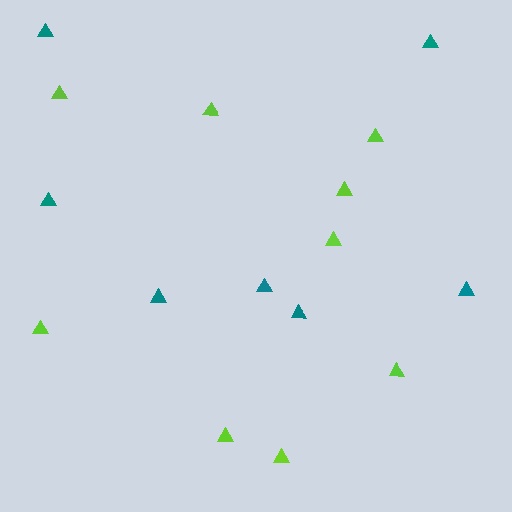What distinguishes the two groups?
There are 2 groups: one group of teal triangles (7) and one group of lime triangles (9).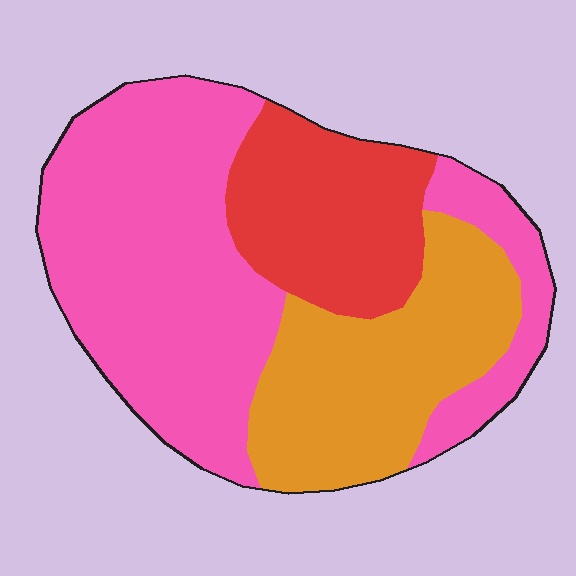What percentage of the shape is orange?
Orange covers around 25% of the shape.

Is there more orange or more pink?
Pink.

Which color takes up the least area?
Red, at roughly 20%.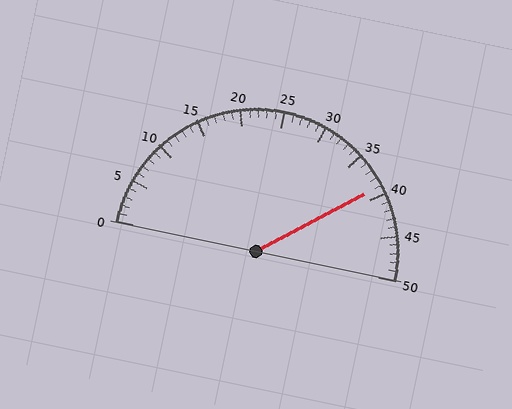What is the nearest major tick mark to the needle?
The nearest major tick mark is 40.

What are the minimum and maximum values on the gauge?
The gauge ranges from 0 to 50.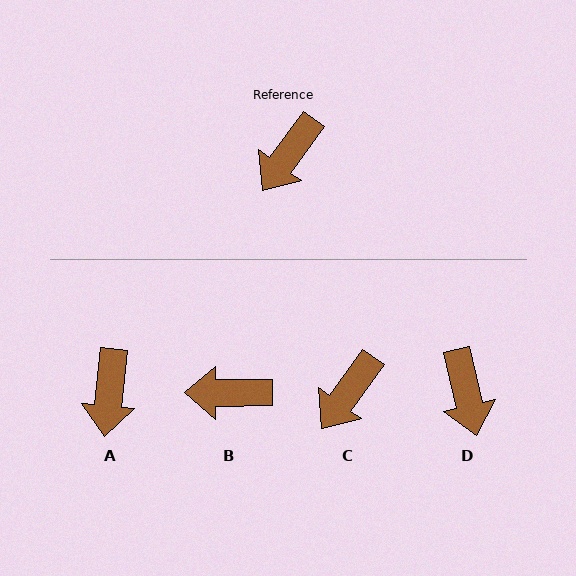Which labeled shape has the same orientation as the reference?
C.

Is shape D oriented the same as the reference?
No, it is off by about 49 degrees.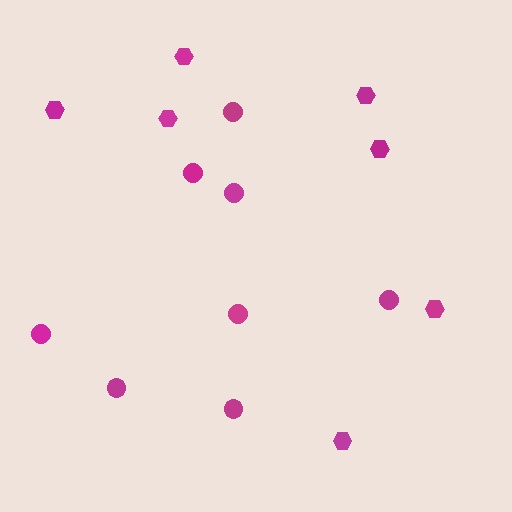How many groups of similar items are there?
There are 2 groups: one group of circles (8) and one group of hexagons (7).